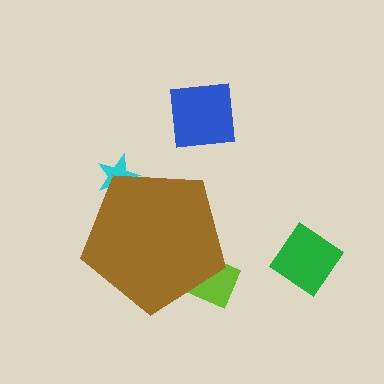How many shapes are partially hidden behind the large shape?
2 shapes are partially hidden.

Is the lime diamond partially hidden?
Yes, the lime diamond is partially hidden behind the brown pentagon.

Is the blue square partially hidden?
No, the blue square is fully visible.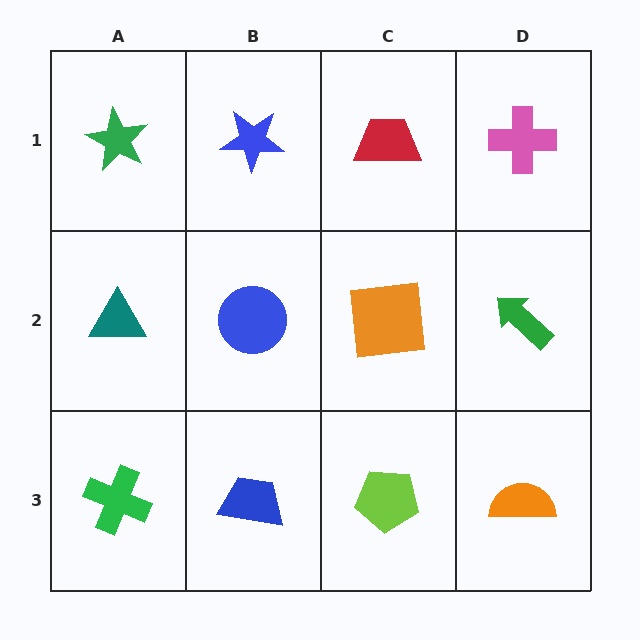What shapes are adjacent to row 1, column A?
A teal triangle (row 2, column A), a blue star (row 1, column B).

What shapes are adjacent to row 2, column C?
A red trapezoid (row 1, column C), a lime pentagon (row 3, column C), a blue circle (row 2, column B), a green arrow (row 2, column D).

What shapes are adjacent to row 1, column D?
A green arrow (row 2, column D), a red trapezoid (row 1, column C).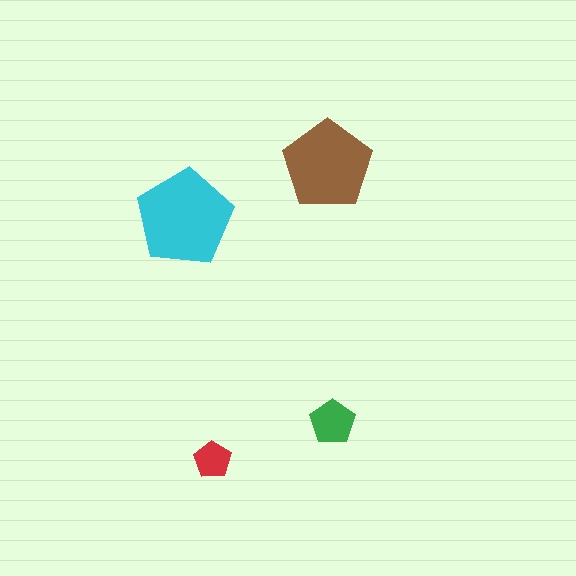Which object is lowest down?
The red pentagon is bottommost.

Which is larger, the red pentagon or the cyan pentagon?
The cyan one.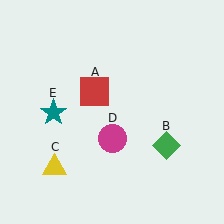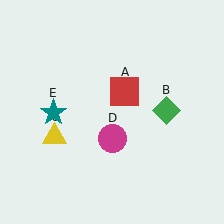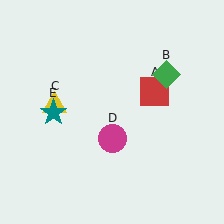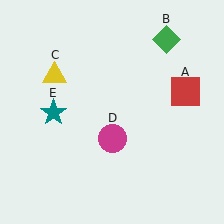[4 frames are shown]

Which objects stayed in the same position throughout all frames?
Magenta circle (object D) and teal star (object E) remained stationary.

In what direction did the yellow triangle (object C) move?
The yellow triangle (object C) moved up.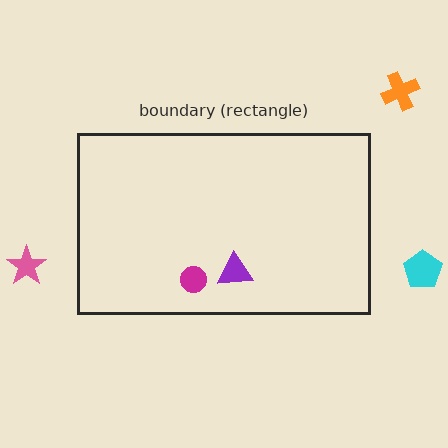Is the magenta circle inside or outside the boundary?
Inside.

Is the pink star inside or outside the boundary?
Outside.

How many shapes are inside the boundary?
2 inside, 3 outside.